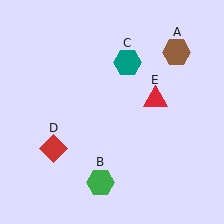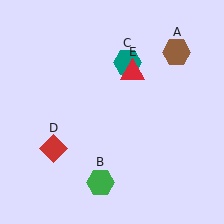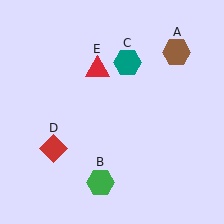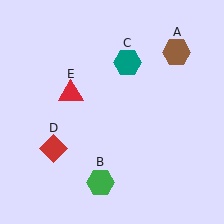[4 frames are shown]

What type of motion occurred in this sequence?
The red triangle (object E) rotated counterclockwise around the center of the scene.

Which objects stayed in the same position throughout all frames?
Brown hexagon (object A) and green hexagon (object B) and teal hexagon (object C) and red diamond (object D) remained stationary.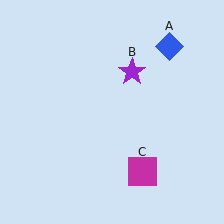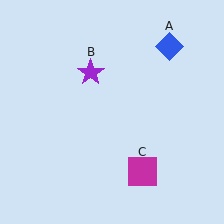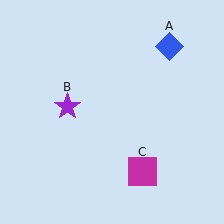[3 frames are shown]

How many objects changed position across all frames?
1 object changed position: purple star (object B).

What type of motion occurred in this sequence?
The purple star (object B) rotated counterclockwise around the center of the scene.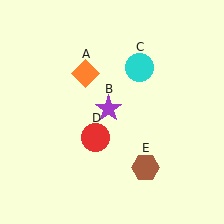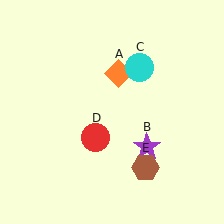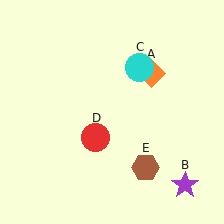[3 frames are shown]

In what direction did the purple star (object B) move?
The purple star (object B) moved down and to the right.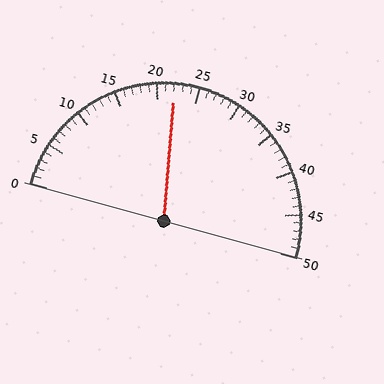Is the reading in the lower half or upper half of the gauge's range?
The reading is in the lower half of the range (0 to 50).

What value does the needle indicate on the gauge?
The needle indicates approximately 22.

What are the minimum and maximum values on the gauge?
The gauge ranges from 0 to 50.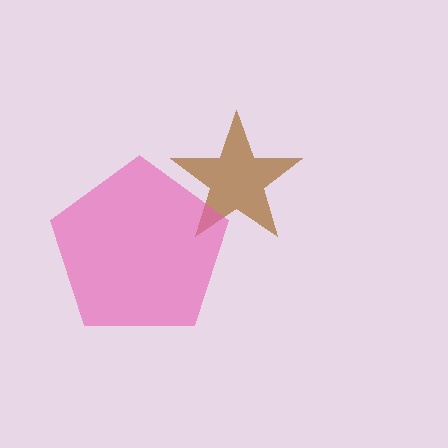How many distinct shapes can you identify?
There are 2 distinct shapes: a brown star, a pink pentagon.